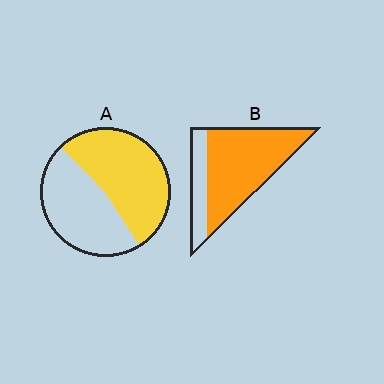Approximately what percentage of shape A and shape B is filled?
A is approximately 55% and B is approximately 75%.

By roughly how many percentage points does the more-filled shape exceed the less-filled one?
By roughly 20 percentage points (B over A).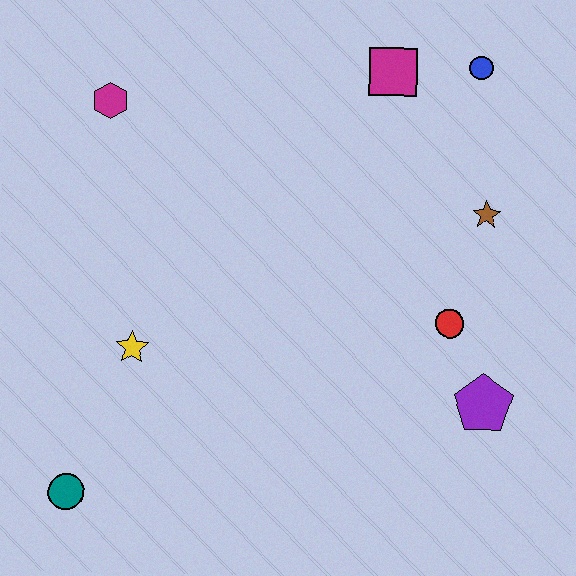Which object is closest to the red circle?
The purple pentagon is closest to the red circle.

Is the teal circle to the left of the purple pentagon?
Yes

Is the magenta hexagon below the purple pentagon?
No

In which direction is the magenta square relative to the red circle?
The magenta square is above the red circle.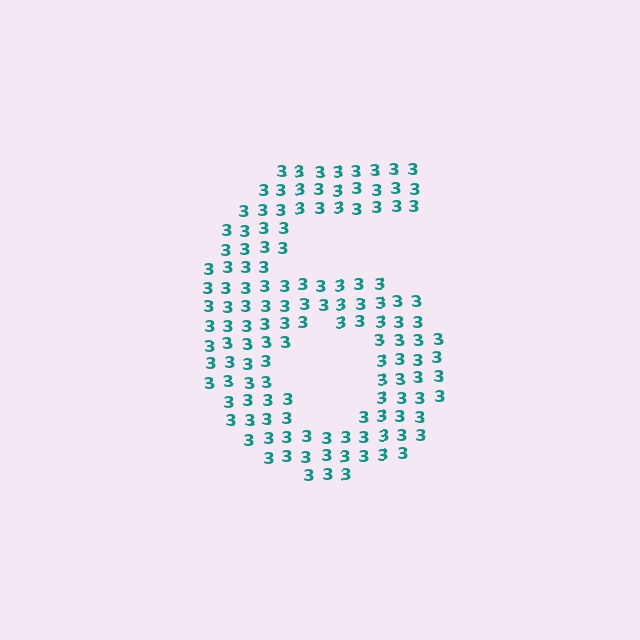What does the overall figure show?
The overall figure shows the digit 6.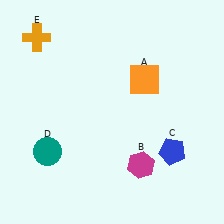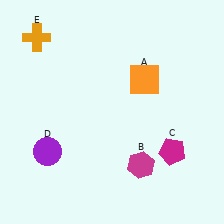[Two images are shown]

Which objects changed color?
C changed from blue to magenta. D changed from teal to purple.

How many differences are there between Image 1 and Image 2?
There are 2 differences between the two images.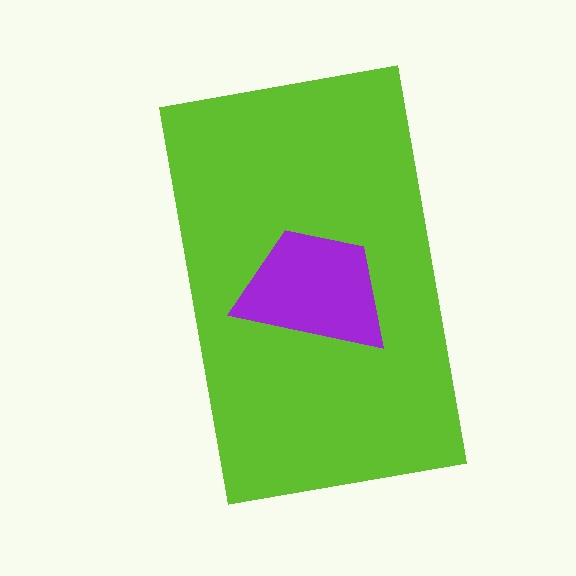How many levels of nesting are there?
2.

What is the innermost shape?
The purple trapezoid.